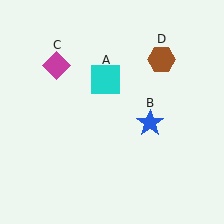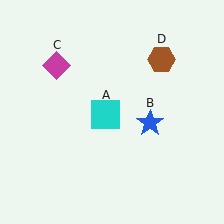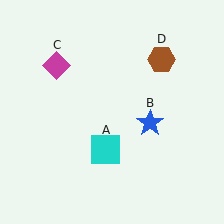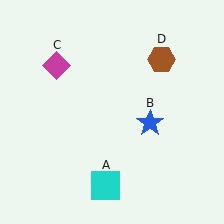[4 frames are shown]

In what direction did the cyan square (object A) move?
The cyan square (object A) moved down.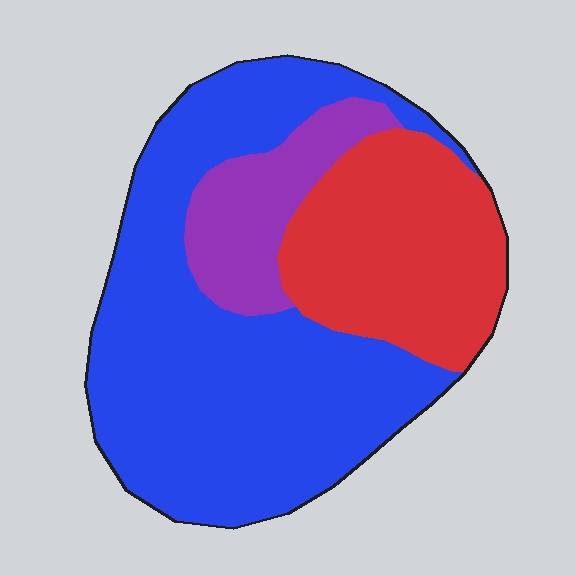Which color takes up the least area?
Purple, at roughly 15%.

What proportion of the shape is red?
Red takes up about one quarter (1/4) of the shape.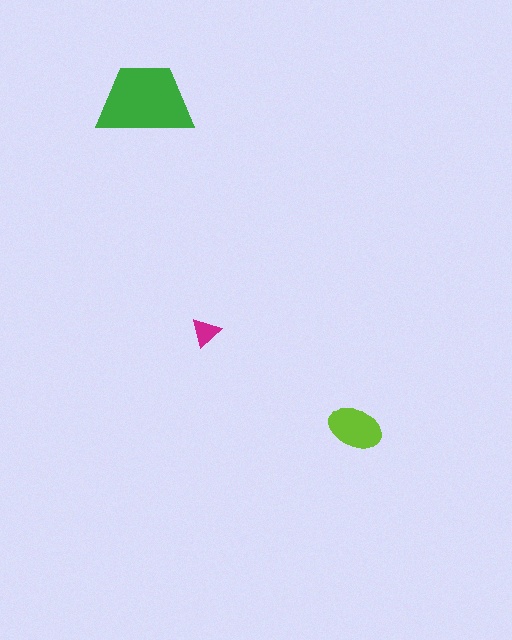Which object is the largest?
The green trapezoid.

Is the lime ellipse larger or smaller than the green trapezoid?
Smaller.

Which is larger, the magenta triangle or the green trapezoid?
The green trapezoid.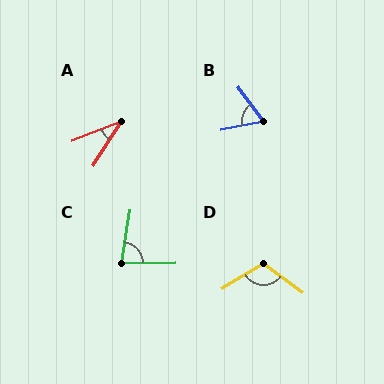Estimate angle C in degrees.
Approximately 81 degrees.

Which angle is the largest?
D, at approximately 111 degrees.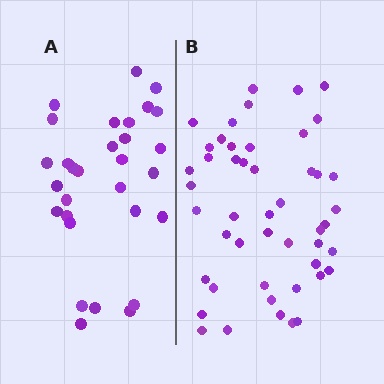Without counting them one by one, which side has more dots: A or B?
Region B (the right region) has more dots.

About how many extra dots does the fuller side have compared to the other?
Region B has approximately 20 more dots than region A.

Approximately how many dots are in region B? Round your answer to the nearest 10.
About 50 dots. (The exact count is 48, which rounds to 50.)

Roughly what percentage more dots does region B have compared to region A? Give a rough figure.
About 60% more.